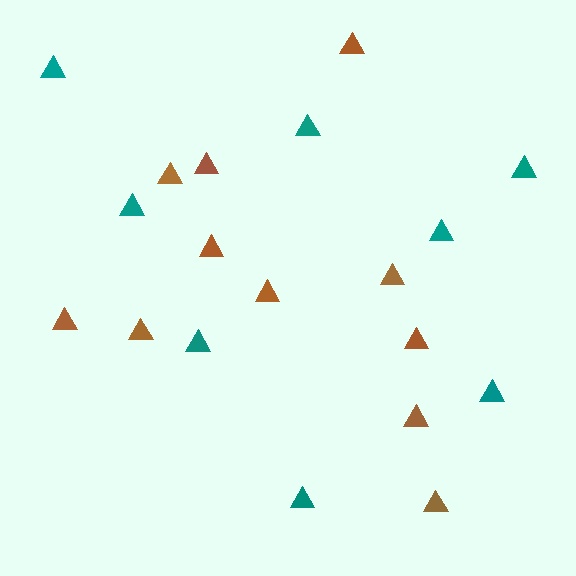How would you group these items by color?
There are 2 groups: one group of brown triangles (11) and one group of teal triangles (8).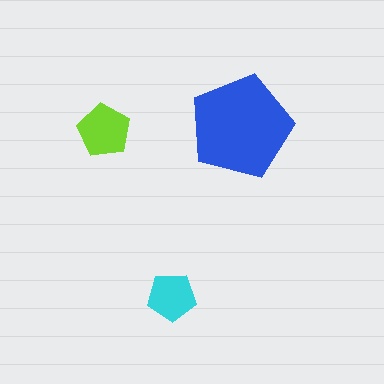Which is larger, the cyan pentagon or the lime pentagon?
The lime one.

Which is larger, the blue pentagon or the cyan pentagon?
The blue one.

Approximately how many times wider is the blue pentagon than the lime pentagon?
About 2 times wider.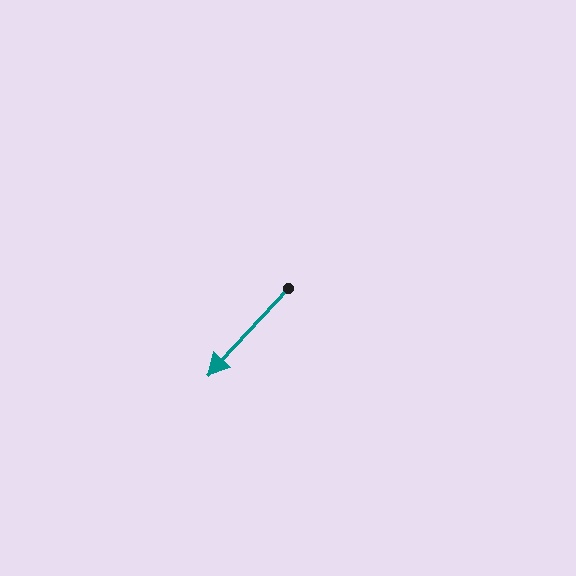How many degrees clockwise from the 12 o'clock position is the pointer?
Approximately 223 degrees.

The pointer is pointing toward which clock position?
Roughly 7 o'clock.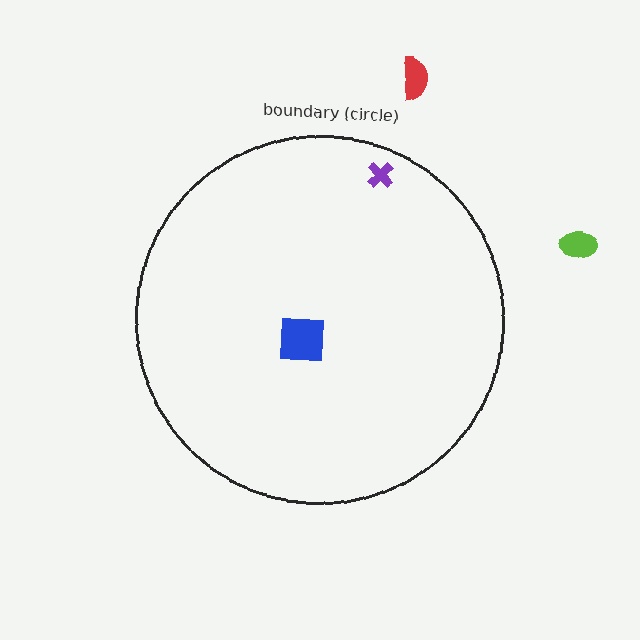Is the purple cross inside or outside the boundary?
Inside.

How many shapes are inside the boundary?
2 inside, 2 outside.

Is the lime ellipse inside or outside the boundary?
Outside.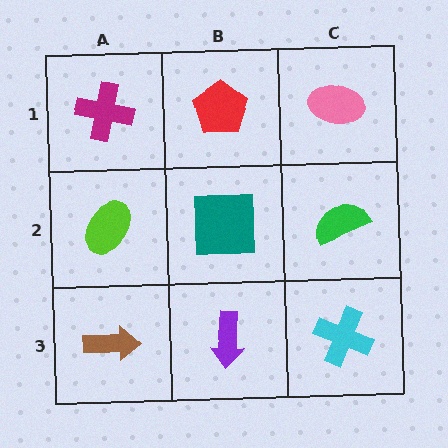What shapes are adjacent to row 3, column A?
A lime ellipse (row 2, column A), a purple arrow (row 3, column B).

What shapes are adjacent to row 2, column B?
A red pentagon (row 1, column B), a purple arrow (row 3, column B), a lime ellipse (row 2, column A), a green semicircle (row 2, column C).